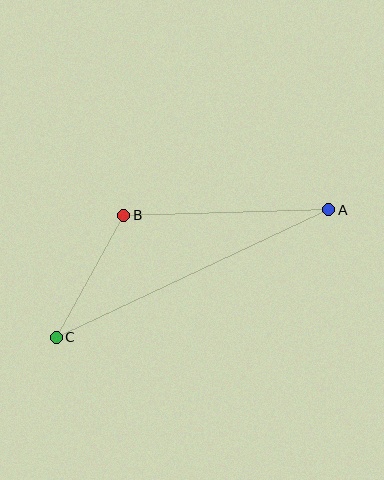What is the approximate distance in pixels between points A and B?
The distance between A and B is approximately 205 pixels.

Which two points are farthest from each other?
Points A and C are farthest from each other.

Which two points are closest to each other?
Points B and C are closest to each other.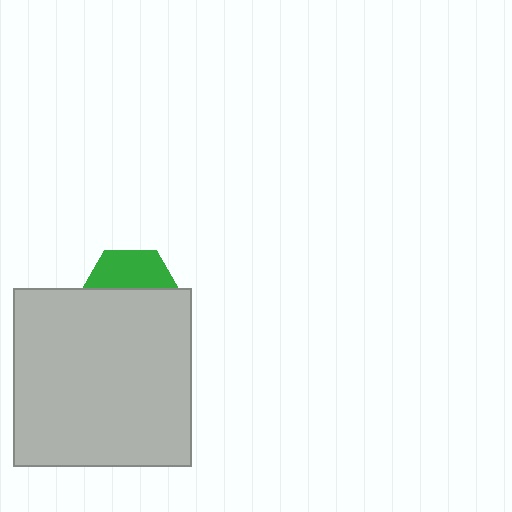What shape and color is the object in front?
The object in front is a light gray square.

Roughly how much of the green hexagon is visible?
A small part of it is visible (roughly 39%).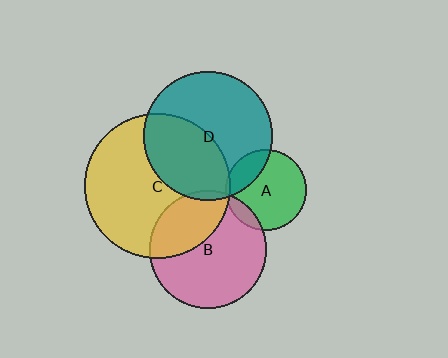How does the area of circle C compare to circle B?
Approximately 1.5 times.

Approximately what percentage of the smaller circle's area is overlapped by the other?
Approximately 25%.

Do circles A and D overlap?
Yes.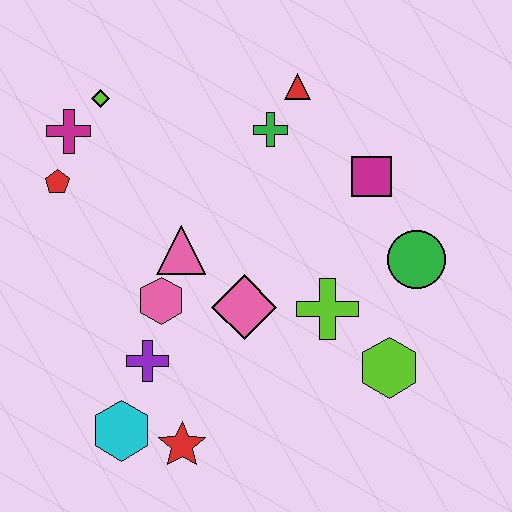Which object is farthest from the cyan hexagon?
The red triangle is farthest from the cyan hexagon.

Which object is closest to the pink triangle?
The pink hexagon is closest to the pink triangle.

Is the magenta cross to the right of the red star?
No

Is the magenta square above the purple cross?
Yes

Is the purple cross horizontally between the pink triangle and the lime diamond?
Yes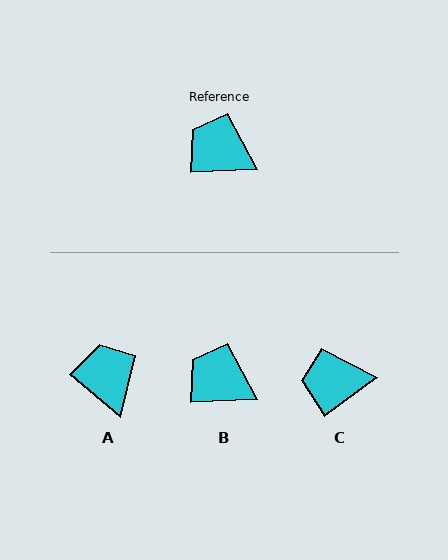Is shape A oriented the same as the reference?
No, it is off by about 43 degrees.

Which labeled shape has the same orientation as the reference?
B.